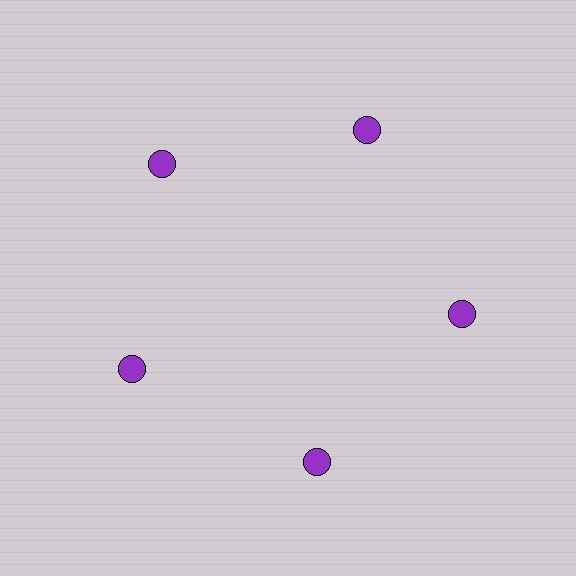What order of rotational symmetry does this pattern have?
This pattern has 5-fold rotational symmetry.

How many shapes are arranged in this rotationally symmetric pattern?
There are 5 shapes, arranged in 5 groups of 1.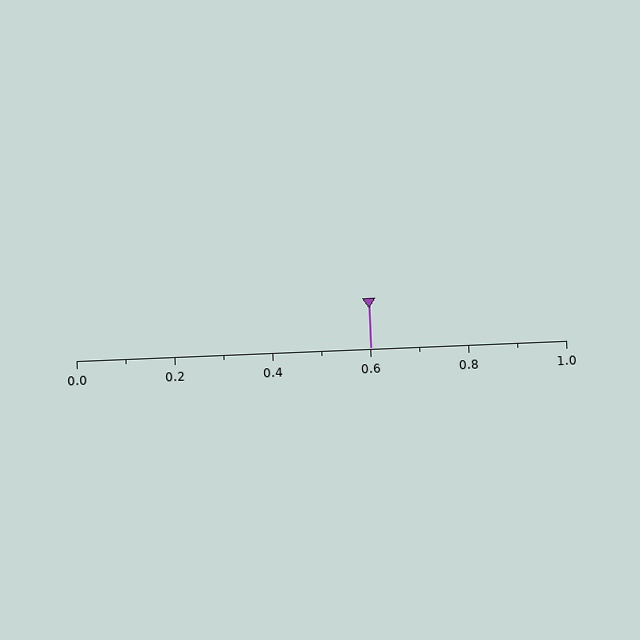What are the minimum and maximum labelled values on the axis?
The axis runs from 0.0 to 1.0.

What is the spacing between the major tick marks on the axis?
The major ticks are spaced 0.2 apart.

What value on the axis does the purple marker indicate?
The marker indicates approximately 0.6.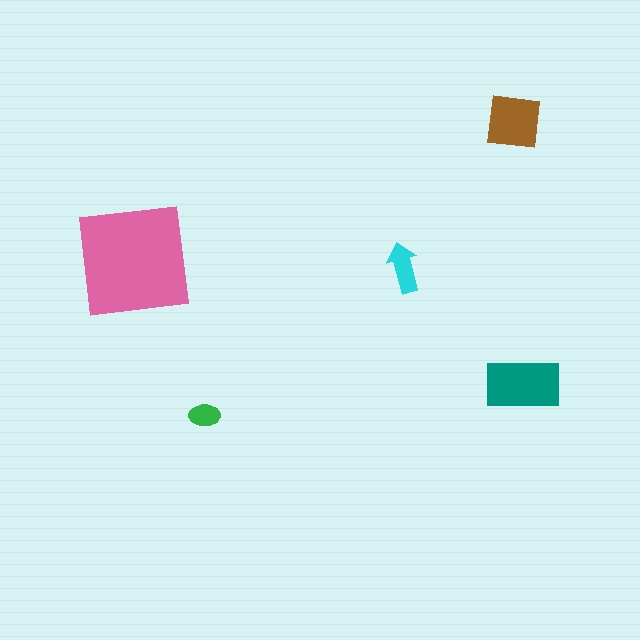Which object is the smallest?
The green ellipse.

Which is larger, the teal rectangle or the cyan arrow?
The teal rectangle.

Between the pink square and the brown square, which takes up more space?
The pink square.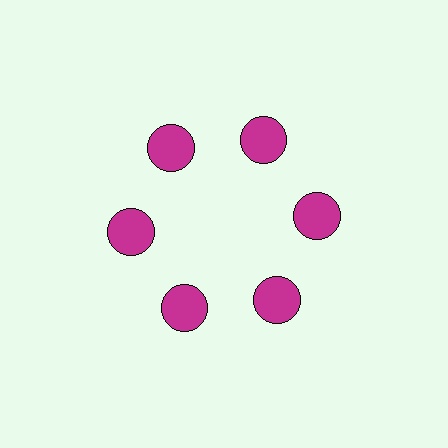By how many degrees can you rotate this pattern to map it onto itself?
The pattern maps onto itself every 60 degrees of rotation.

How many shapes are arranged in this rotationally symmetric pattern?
There are 6 shapes, arranged in 6 groups of 1.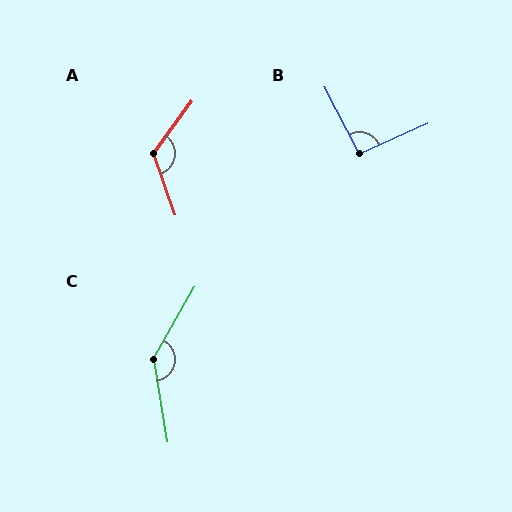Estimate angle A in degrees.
Approximately 124 degrees.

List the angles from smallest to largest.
B (93°), A (124°), C (141°).